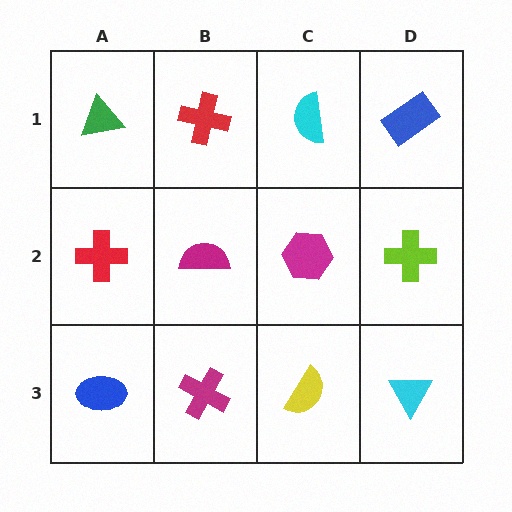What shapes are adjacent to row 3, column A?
A red cross (row 2, column A), a magenta cross (row 3, column B).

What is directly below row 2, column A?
A blue ellipse.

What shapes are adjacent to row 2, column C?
A cyan semicircle (row 1, column C), a yellow semicircle (row 3, column C), a magenta semicircle (row 2, column B), a lime cross (row 2, column D).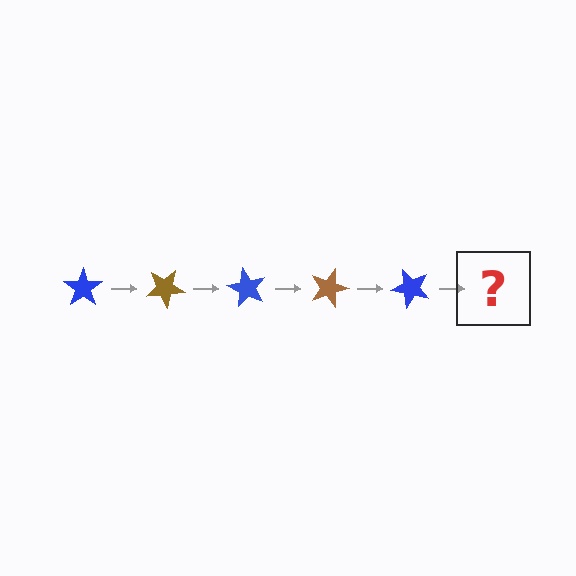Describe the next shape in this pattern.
It should be a brown star, rotated 150 degrees from the start.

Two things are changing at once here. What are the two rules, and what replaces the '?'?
The two rules are that it rotates 30 degrees each step and the color cycles through blue and brown. The '?' should be a brown star, rotated 150 degrees from the start.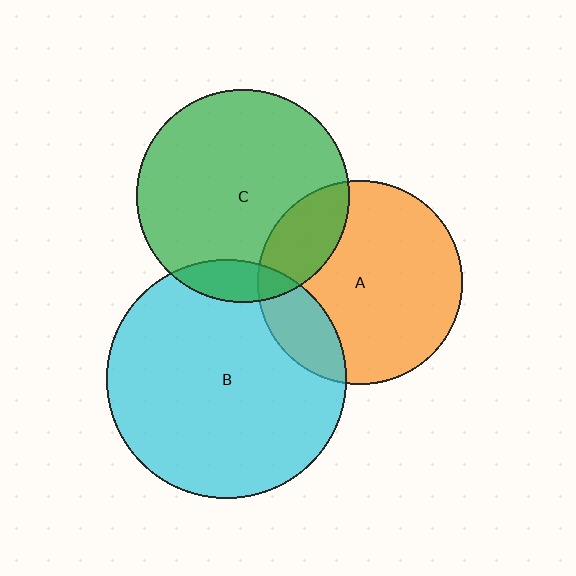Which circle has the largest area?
Circle B (cyan).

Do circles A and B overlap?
Yes.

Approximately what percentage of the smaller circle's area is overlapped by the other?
Approximately 15%.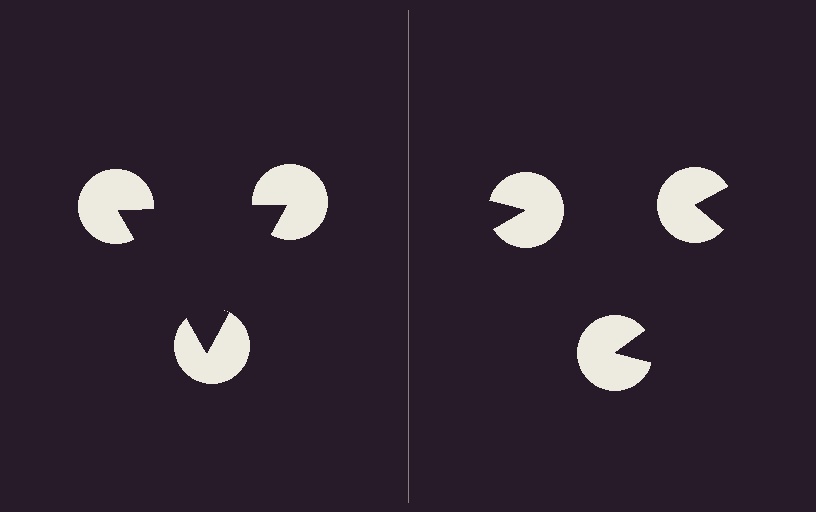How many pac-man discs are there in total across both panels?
6 — 3 on each side.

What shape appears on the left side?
An illusory triangle.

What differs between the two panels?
The pac-man discs are positioned identically on both sides; only the wedge orientations differ. On the left they align to a triangle; on the right they are misaligned.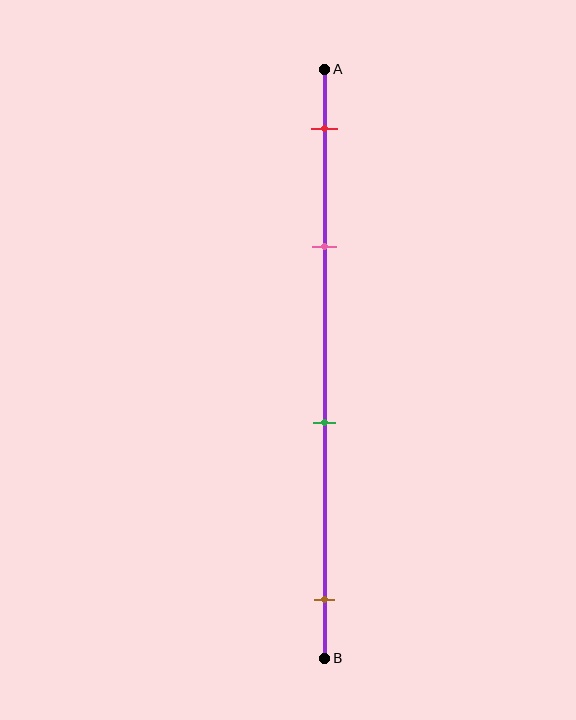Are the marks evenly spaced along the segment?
No, the marks are not evenly spaced.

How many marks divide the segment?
There are 4 marks dividing the segment.